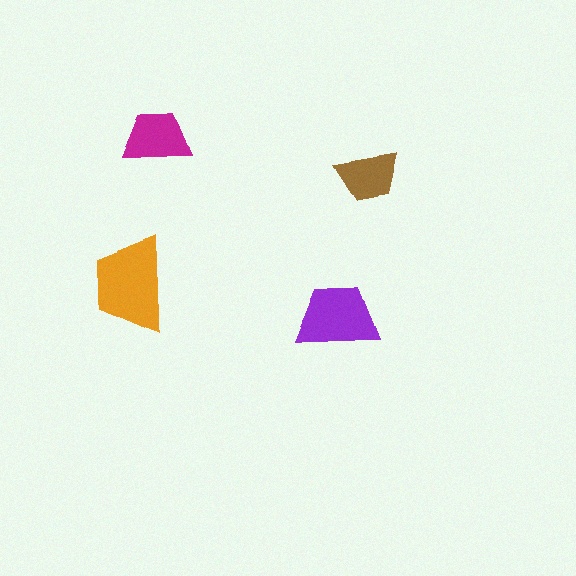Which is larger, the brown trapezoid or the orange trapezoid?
The orange one.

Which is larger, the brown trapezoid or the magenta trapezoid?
The magenta one.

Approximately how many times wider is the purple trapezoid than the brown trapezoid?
About 1.5 times wider.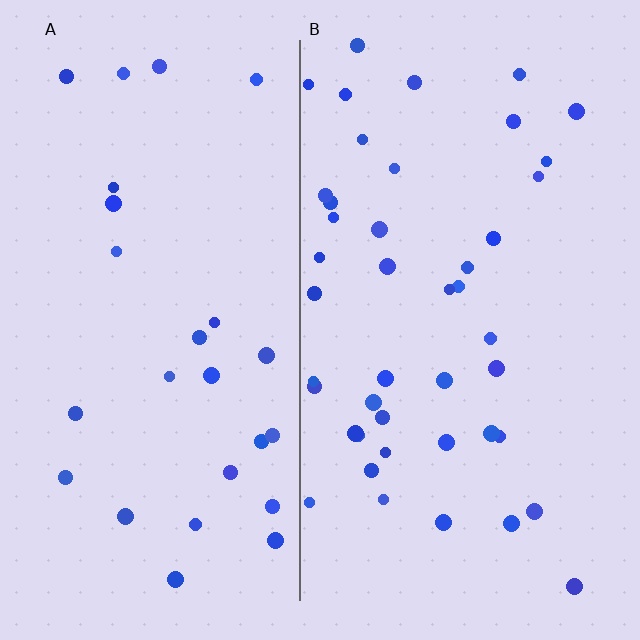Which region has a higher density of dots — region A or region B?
B (the right).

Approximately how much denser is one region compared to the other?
Approximately 1.7× — region B over region A.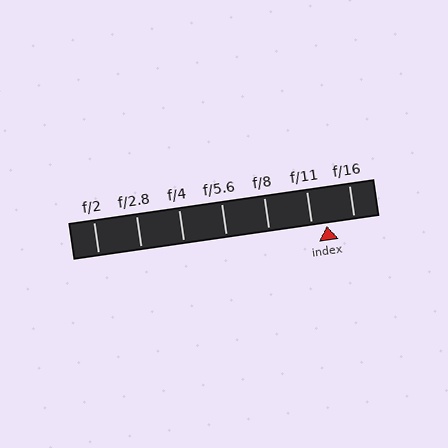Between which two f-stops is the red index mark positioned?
The index mark is between f/11 and f/16.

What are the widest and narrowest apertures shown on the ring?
The widest aperture shown is f/2 and the narrowest is f/16.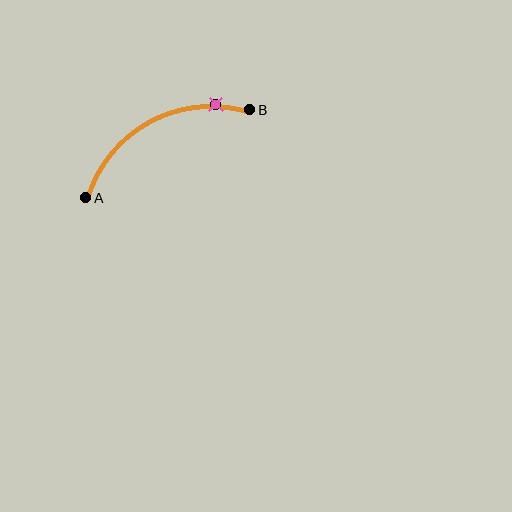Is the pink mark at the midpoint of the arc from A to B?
No. The pink mark lies on the arc but is closer to endpoint B. The arc midpoint would be at the point on the curve equidistant along the arc from both A and B.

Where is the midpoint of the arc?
The arc midpoint is the point on the curve farthest from the straight line joining A and B. It sits above that line.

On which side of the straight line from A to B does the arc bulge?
The arc bulges above the straight line connecting A and B.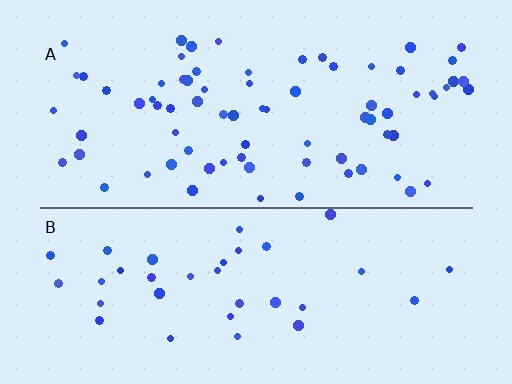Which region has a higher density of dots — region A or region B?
A (the top).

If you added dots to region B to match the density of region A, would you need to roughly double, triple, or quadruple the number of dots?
Approximately double.